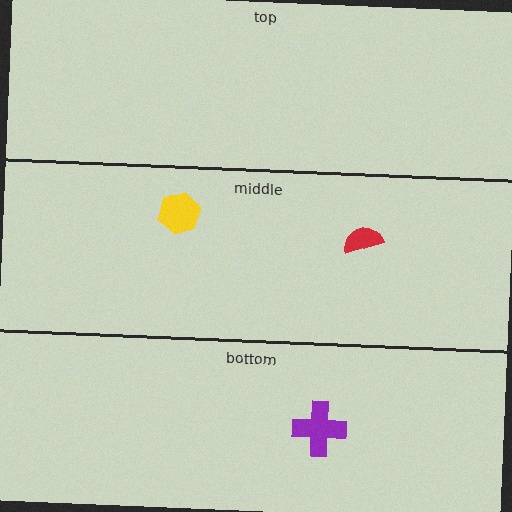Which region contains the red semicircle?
The middle region.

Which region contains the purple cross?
The bottom region.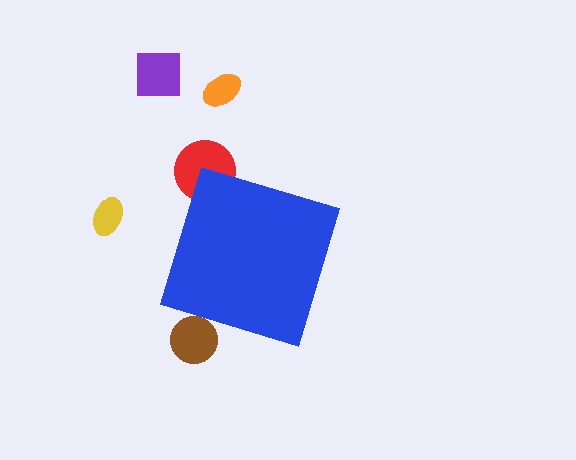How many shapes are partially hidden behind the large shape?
2 shapes are partially hidden.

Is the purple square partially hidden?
No, the purple square is fully visible.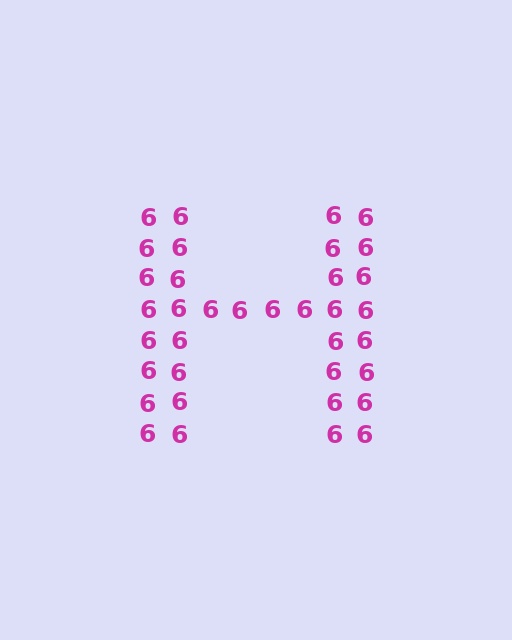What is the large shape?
The large shape is the letter H.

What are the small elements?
The small elements are digit 6's.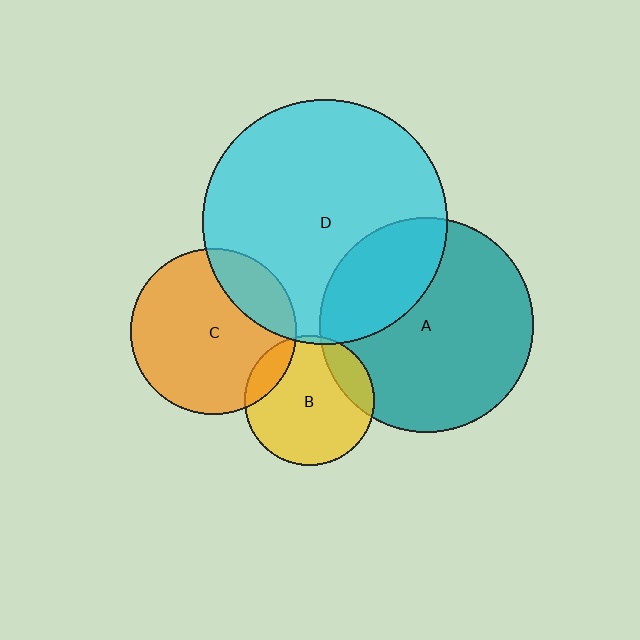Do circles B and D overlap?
Yes.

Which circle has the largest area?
Circle D (cyan).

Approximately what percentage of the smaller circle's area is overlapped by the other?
Approximately 5%.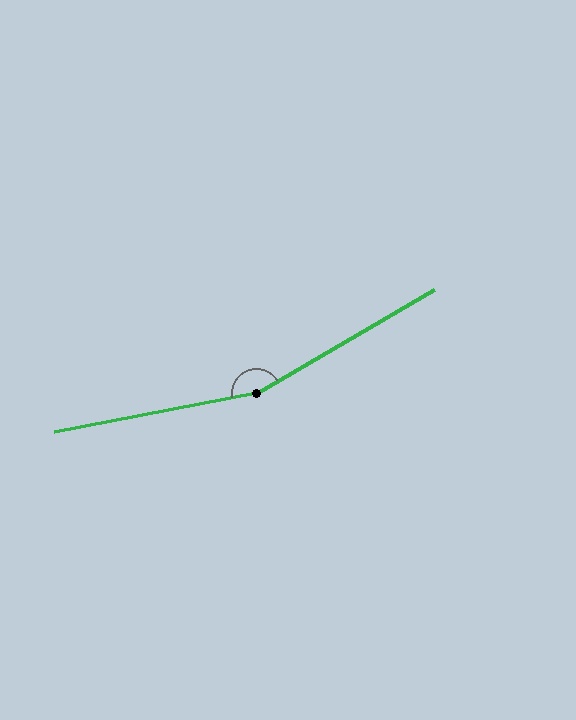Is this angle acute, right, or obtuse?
It is obtuse.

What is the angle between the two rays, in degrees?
Approximately 161 degrees.